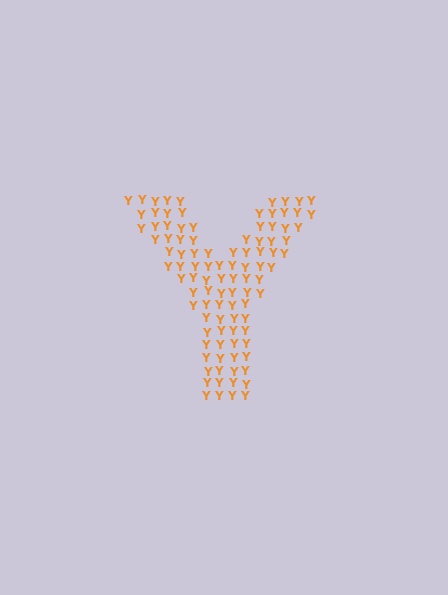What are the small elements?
The small elements are letter Y's.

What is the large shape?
The large shape is the letter Y.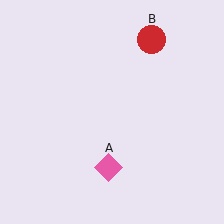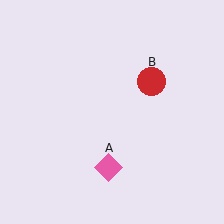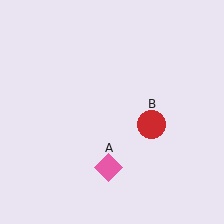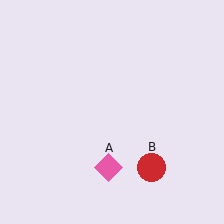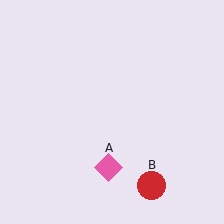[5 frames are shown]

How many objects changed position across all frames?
1 object changed position: red circle (object B).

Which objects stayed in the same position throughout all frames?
Pink diamond (object A) remained stationary.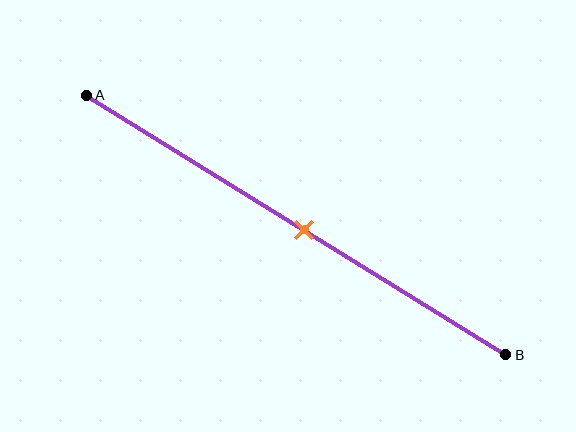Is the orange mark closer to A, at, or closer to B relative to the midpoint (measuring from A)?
The orange mark is approximately at the midpoint of segment AB.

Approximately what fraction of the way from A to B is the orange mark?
The orange mark is approximately 50% of the way from A to B.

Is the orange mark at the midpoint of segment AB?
Yes, the mark is approximately at the midpoint.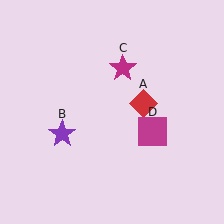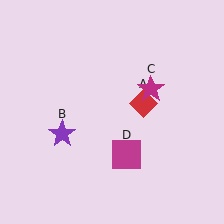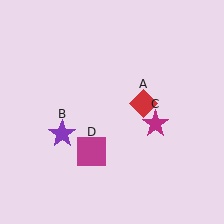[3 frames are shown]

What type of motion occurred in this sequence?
The magenta star (object C), magenta square (object D) rotated clockwise around the center of the scene.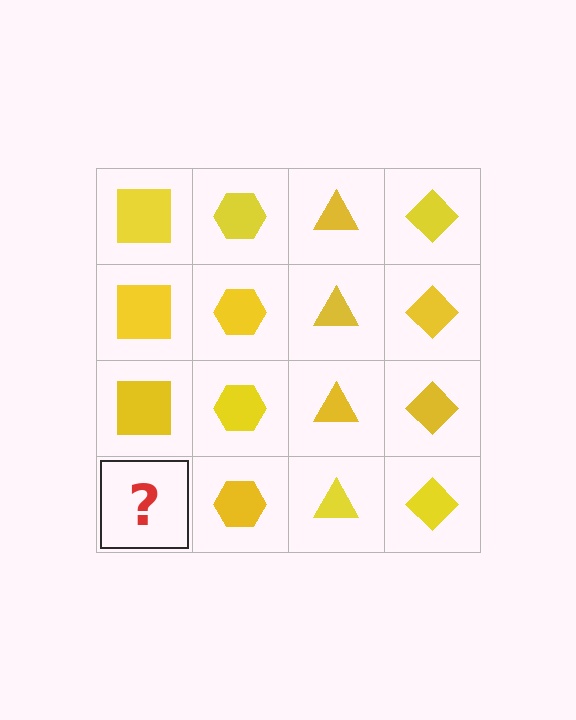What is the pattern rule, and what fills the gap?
The rule is that each column has a consistent shape. The gap should be filled with a yellow square.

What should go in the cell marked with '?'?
The missing cell should contain a yellow square.